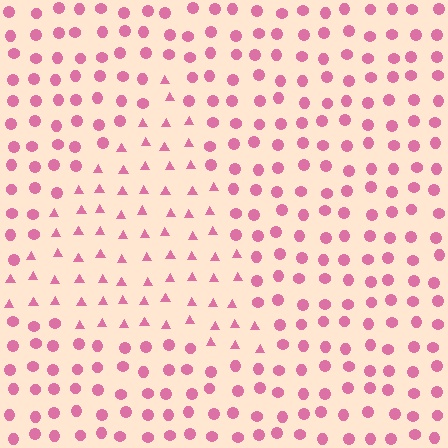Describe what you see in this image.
The image is filled with small pink elements arranged in a uniform grid. A triangle-shaped region contains triangles, while the surrounding area contains circles. The boundary is defined purely by the change in element shape.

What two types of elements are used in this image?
The image uses triangles inside the triangle region and circles outside it.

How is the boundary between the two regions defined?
The boundary is defined by a change in element shape: triangles inside vs. circles outside. All elements share the same color and spacing.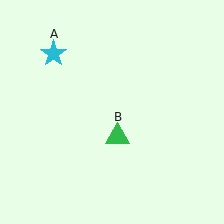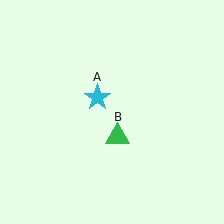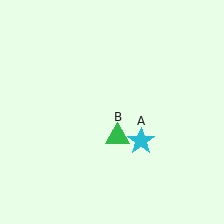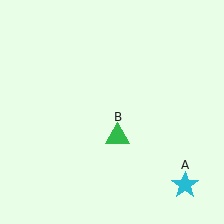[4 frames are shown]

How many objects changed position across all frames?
1 object changed position: cyan star (object A).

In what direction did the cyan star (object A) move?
The cyan star (object A) moved down and to the right.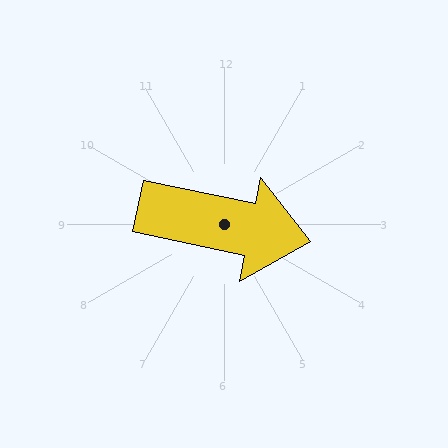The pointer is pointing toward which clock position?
Roughly 3 o'clock.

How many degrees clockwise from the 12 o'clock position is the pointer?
Approximately 102 degrees.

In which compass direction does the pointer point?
East.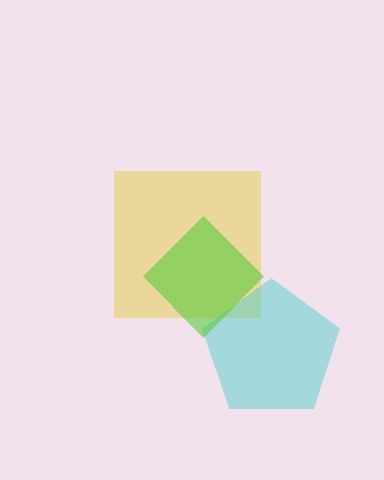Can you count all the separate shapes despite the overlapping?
Yes, there are 3 separate shapes.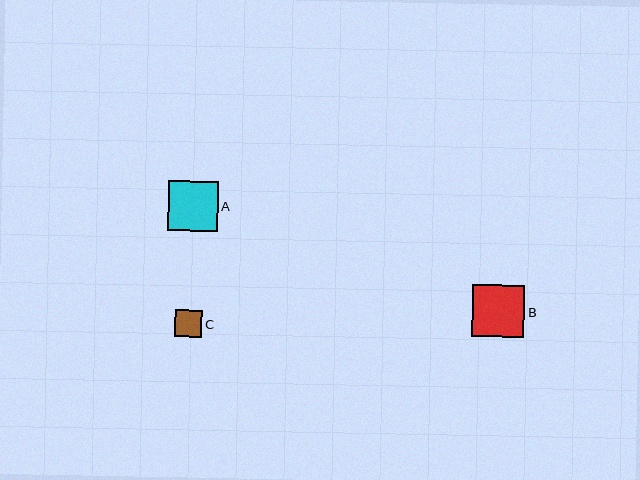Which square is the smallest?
Square C is the smallest with a size of approximately 27 pixels.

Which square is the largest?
Square B is the largest with a size of approximately 52 pixels.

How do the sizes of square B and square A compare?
Square B and square A are approximately the same size.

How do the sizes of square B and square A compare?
Square B and square A are approximately the same size.